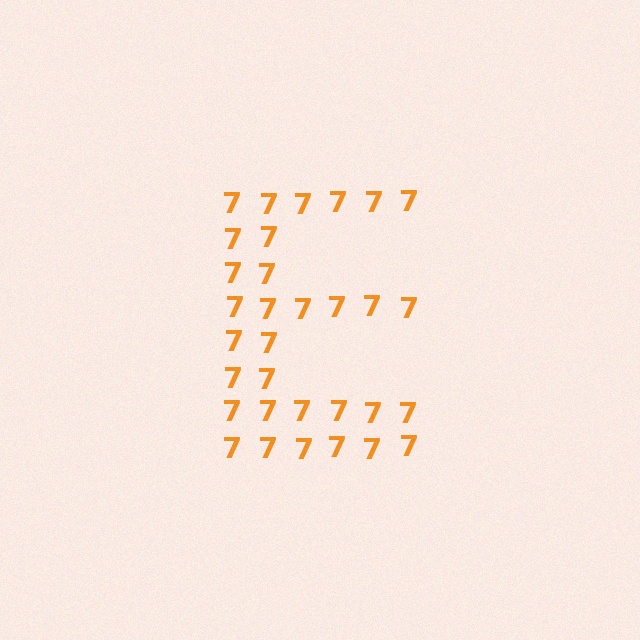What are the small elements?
The small elements are digit 7's.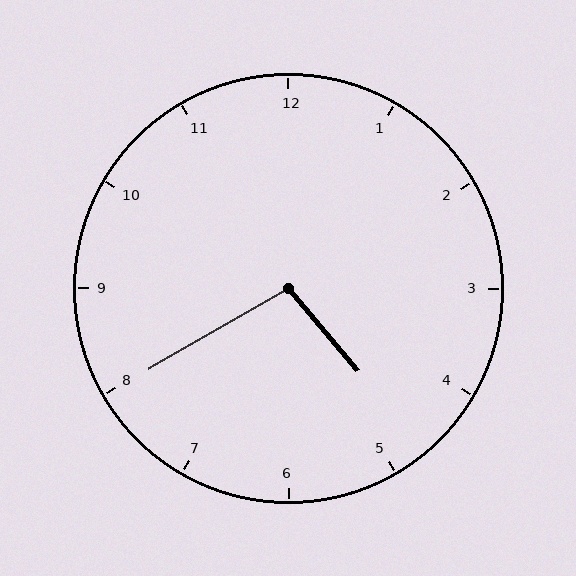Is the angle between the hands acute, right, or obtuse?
It is obtuse.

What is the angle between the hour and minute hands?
Approximately 100 degrees.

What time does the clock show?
4:40.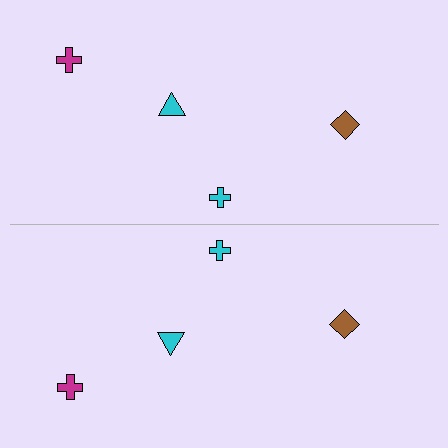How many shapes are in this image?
There are 8 shapes in this image.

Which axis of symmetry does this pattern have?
The pattern has a horizontal axis of symmetry running through the center of the image.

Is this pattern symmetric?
Yes, this pattern has bilateral (reflection) symmetry.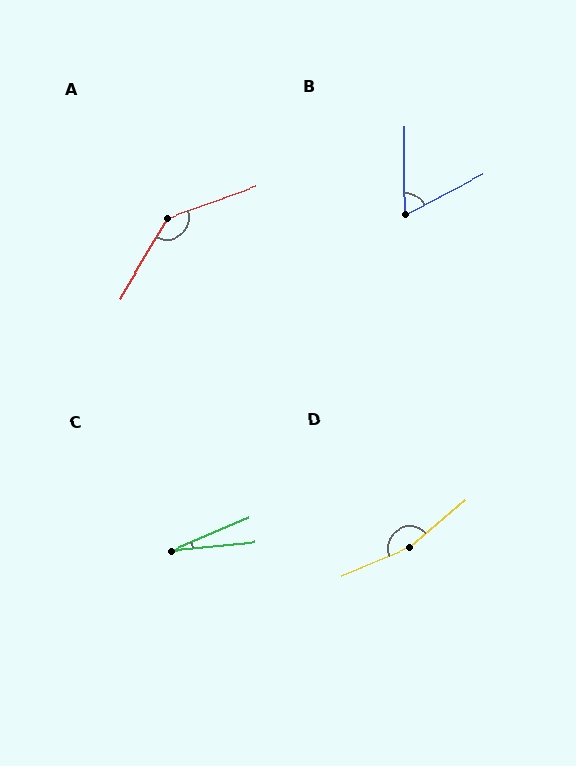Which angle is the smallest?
C, at approximately 17 degrees.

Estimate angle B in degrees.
Approximately 63 degrees.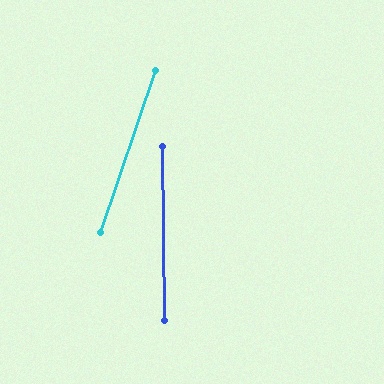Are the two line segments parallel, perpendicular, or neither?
Neither parallel nor perpendicular — they differ by about 19°.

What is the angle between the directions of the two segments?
Approximately 19 degrees.